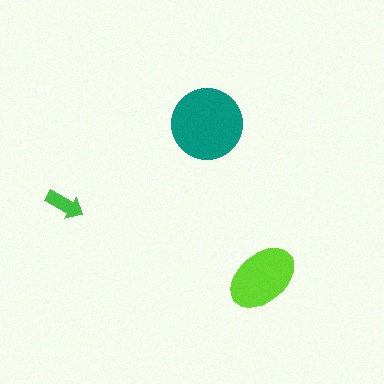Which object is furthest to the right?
The lime ellipse is rightmost.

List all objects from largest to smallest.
The teal circle, the lime ellipse, the green arrow.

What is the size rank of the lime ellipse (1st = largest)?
2nd.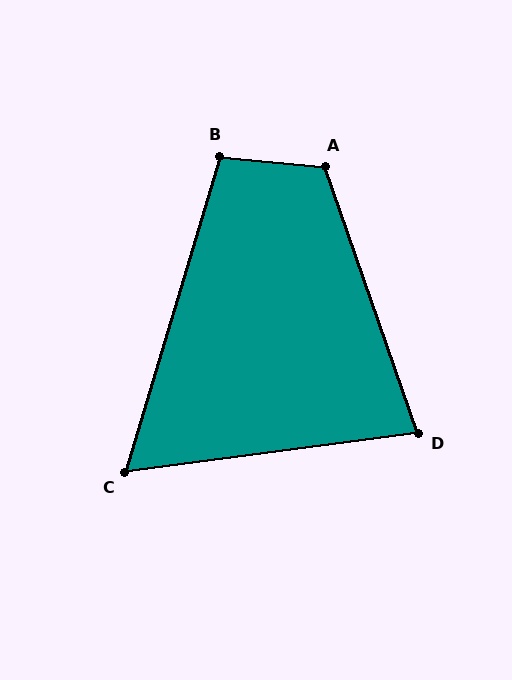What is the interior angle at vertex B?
Approximately 102 degrees (obtuse).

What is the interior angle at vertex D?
Approximately 78 degrees (acute).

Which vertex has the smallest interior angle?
C, at approximately 66 degrees.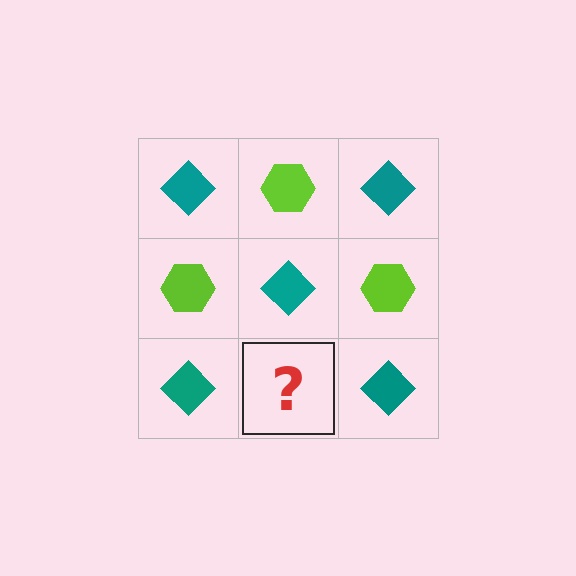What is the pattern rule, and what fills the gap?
The rule is that it alternates teal diamond and lime hexagon in a checkerboard pattern. The gap should be filled with a lime hexagon.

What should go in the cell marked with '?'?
The missing cell should contain a lime hexagon.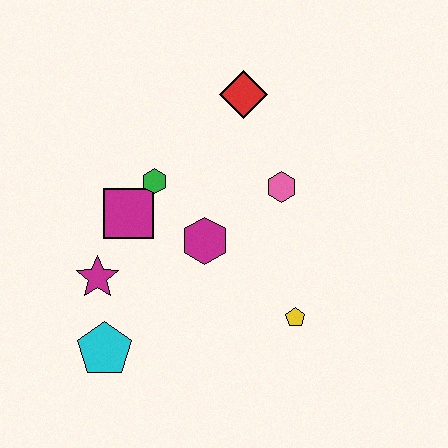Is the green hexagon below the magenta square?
No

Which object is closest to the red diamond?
The pink hexagon is closest to the red diamond.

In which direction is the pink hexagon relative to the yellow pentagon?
The pink hexagon is above the yellow pentagon.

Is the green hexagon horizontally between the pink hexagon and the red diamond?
No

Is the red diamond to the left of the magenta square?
No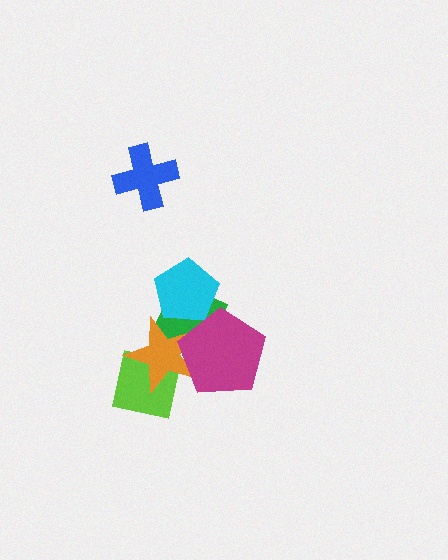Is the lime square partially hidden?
Yes, it is partially covered by another shape.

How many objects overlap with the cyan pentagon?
3 objects overlap with the cyan pentagon.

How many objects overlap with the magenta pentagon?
3 objects overlap with the magenta pentagon.